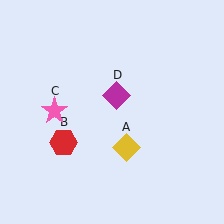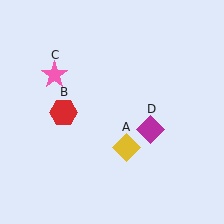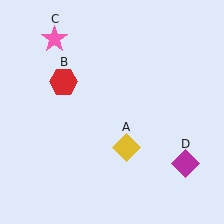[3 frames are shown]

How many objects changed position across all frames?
3 objects changed position: red hexagon (object B), pink star (object C), magenta diamond (object D).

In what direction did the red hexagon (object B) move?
The red hexagon (object B) moved up.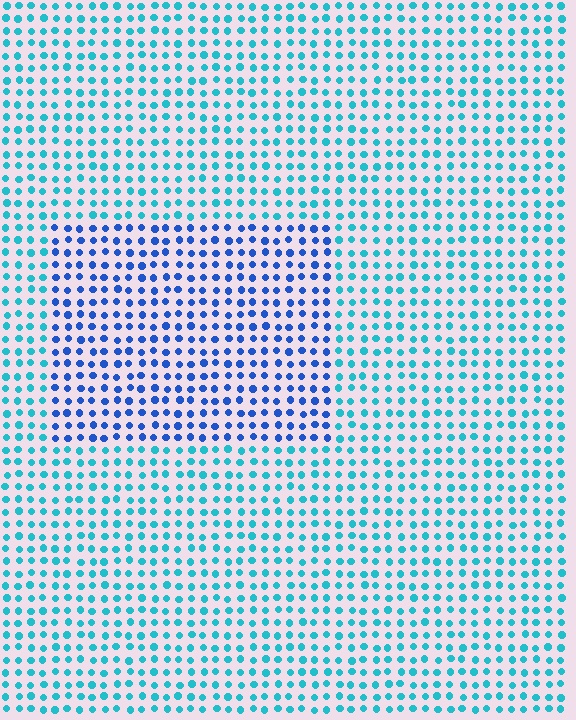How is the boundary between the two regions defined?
The boundary is defined purely by a slight shift in hue (about 38 degrees). Spacing, size, and orientation are identical on both sides.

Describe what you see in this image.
The image is filled with small cyan elements in a uniform arrangement. A rectangle-shaped region is visible where the elements are tinted to a slightly different hue, forming a subtle color boundary.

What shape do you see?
I see a rectangle.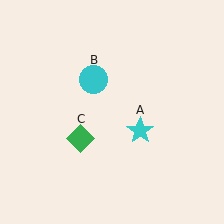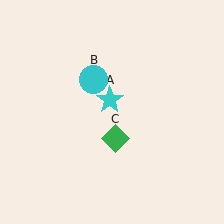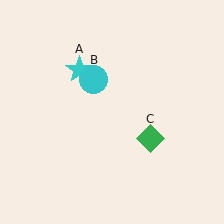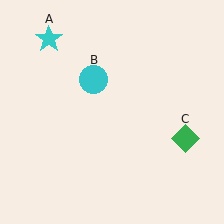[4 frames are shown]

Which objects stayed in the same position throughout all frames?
Cyan circle (object B) remained stationary.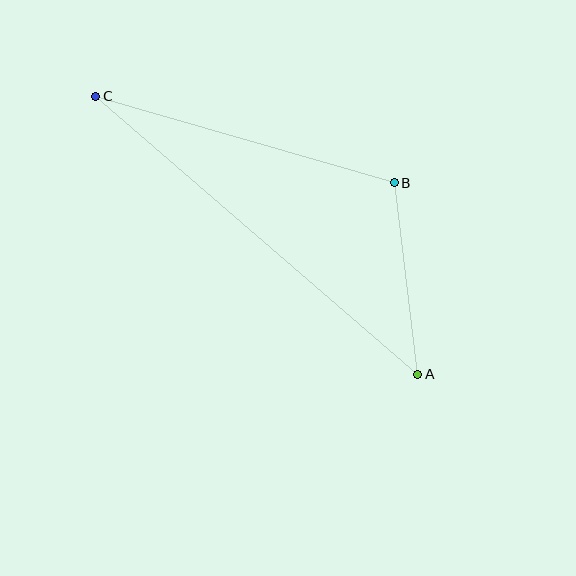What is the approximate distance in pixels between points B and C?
The distance between B and C is approximately 310 pixels.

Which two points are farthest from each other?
Points A and C are farthest from each other.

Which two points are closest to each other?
Points A and B are closest to each other.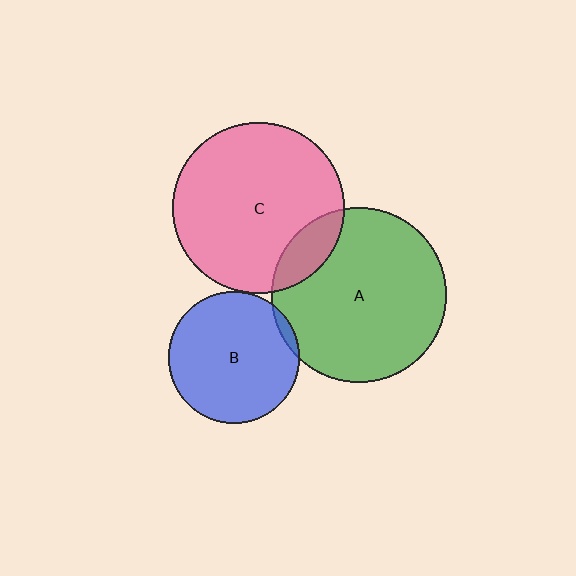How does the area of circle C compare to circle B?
Approximately 1.7 times.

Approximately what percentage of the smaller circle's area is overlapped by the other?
Approximately 5%.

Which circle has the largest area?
Circle A (green).